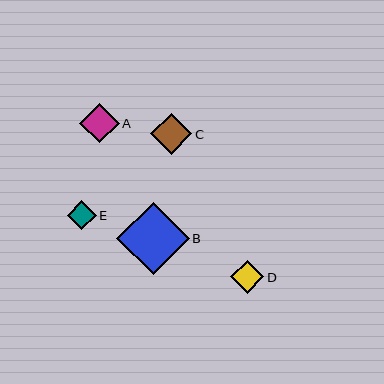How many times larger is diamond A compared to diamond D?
Diamond A is approximately 1.2 times the size of diamond D.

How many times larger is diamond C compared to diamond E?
Diamond C is approximately 1.4 times the size of diamond E.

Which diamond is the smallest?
Diamond E is the smallest with a size of approximately 29 pixels.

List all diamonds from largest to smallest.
From largest to smallest: B, C, A, D, E.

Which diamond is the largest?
Diamond B is the largest with a size of approximately 72 pixels.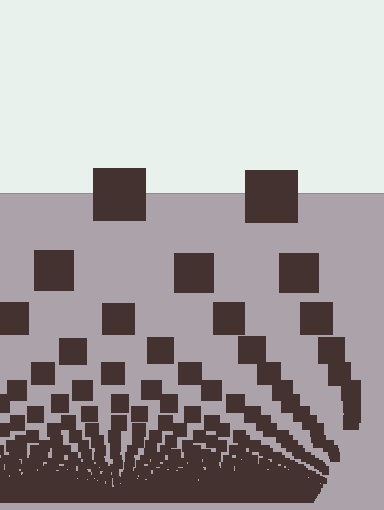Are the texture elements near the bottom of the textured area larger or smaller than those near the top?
Smaller. The gradient is inverted — elements near the bottom are smaller and denser.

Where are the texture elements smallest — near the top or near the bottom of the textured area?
Near the bottom.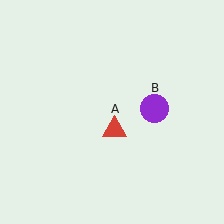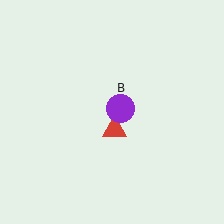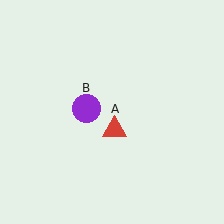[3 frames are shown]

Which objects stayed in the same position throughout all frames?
Red triangle (object A) remained stationary.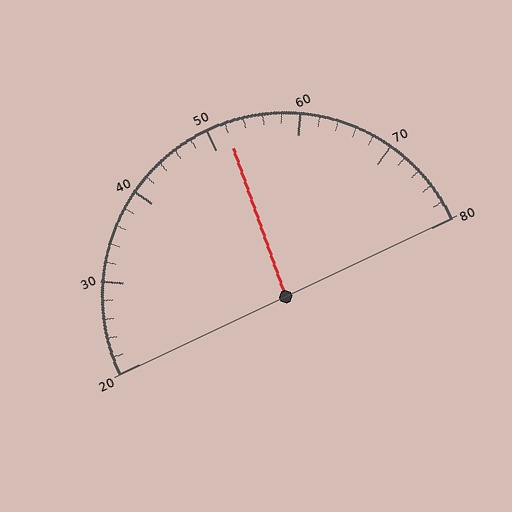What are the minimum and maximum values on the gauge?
The gauge ranges from 20 to 80.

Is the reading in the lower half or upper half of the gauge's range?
The reading is in the upper half of the range (20 to 80).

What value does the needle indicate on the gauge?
The needle indicates approximately 52.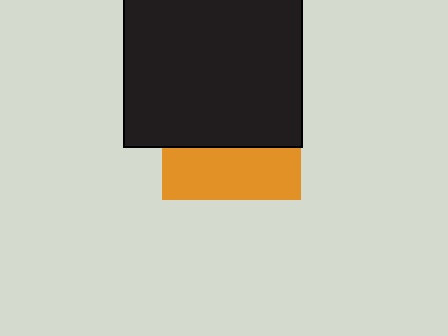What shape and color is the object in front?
The object in front is a black square.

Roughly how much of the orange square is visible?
A small part of it is visible (roughly 38%).